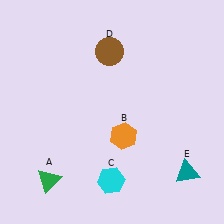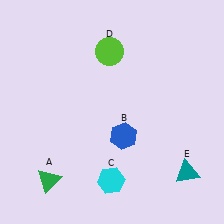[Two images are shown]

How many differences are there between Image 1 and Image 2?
There are 2 differences between the two images.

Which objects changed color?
B changed from orange to blue. D changed from brown to lime.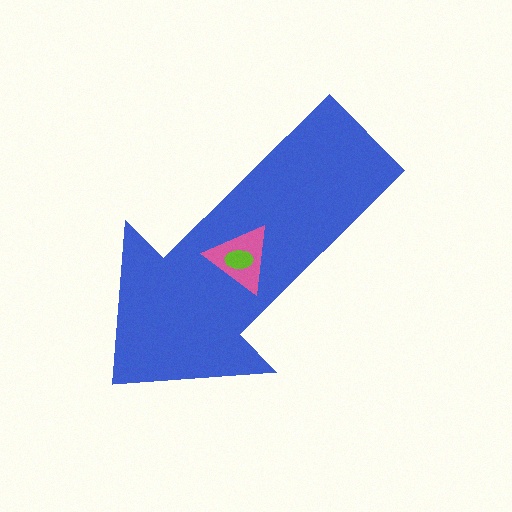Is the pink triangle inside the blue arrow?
Yes.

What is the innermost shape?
The lime ellipse.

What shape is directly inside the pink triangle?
The lime ellipse.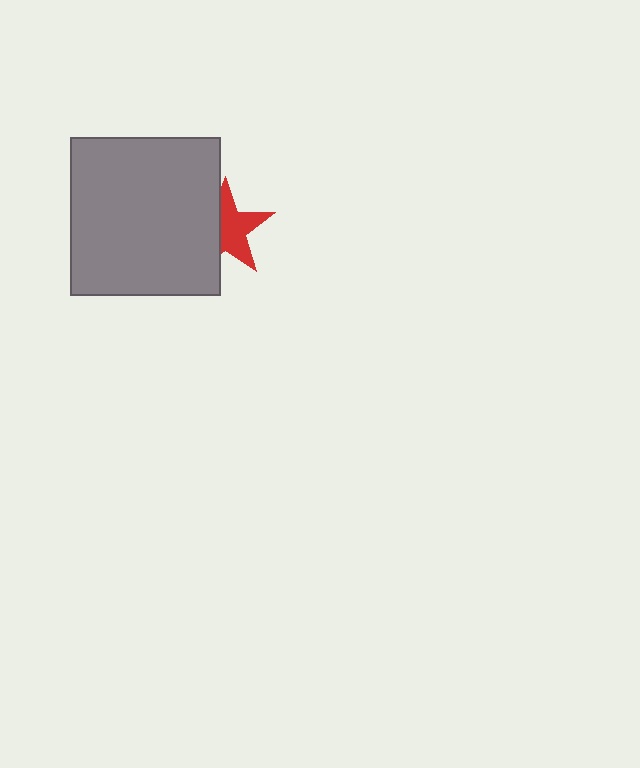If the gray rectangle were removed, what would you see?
You would see the complete red star.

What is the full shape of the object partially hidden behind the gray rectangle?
The partially hidden object is a red star.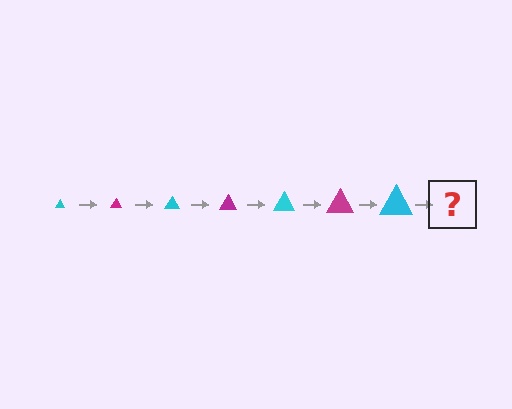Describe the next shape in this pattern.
It should be a magenta triangle, larger than the previous one.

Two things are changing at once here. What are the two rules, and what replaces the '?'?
The two rules are that the triangle grows larger each step and the color cycles through cyan and magenta. The '?' should be a magenta triangle, larger than the previous one.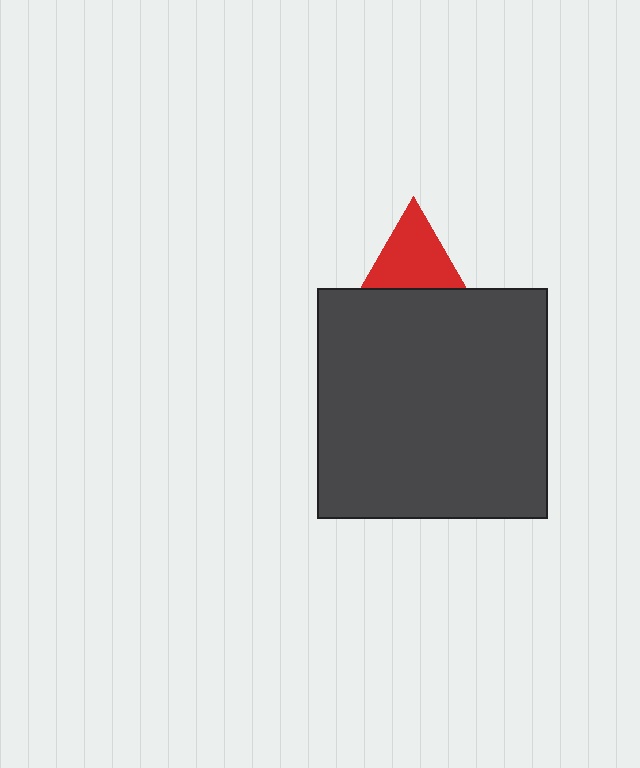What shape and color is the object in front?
The object in front is a dark gray square.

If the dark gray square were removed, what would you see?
You would see the complete red triangle.